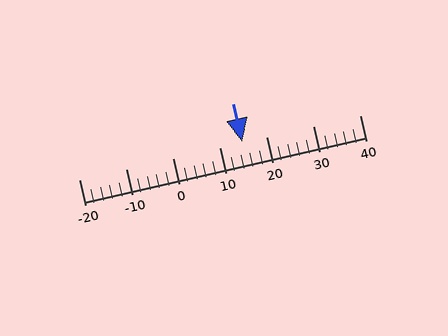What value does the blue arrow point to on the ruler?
The blue arrow points to approximately 15.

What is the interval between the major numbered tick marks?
The major tick marks are spaced 10 units apart.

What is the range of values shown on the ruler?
The ruler shows values from -20 to 40.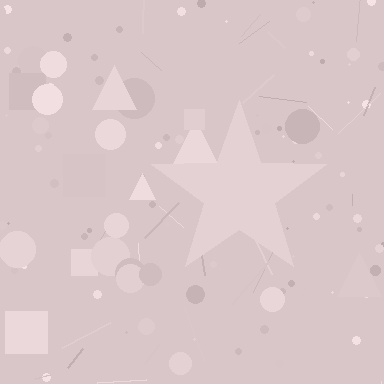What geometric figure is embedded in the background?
A star is embedded in the background.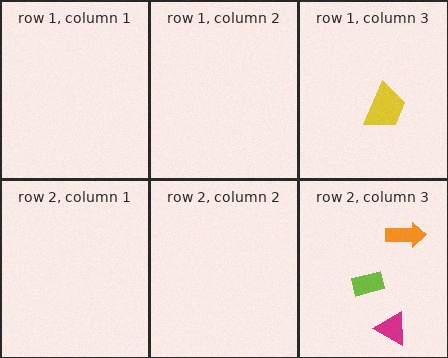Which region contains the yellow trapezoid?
The row 1, column 3 region.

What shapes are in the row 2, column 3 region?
The magenta triangle, the orange arrow, the lime rectangle.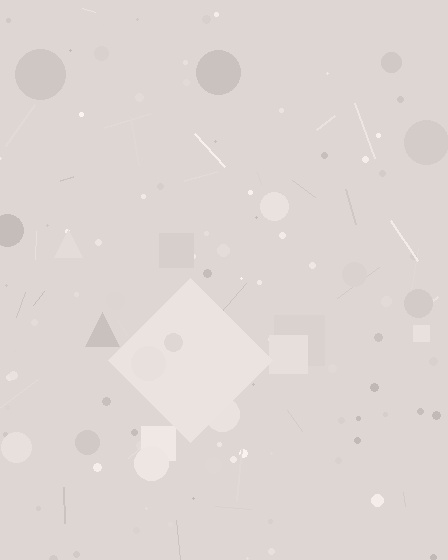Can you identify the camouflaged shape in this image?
The camouflaged shape is a diamond.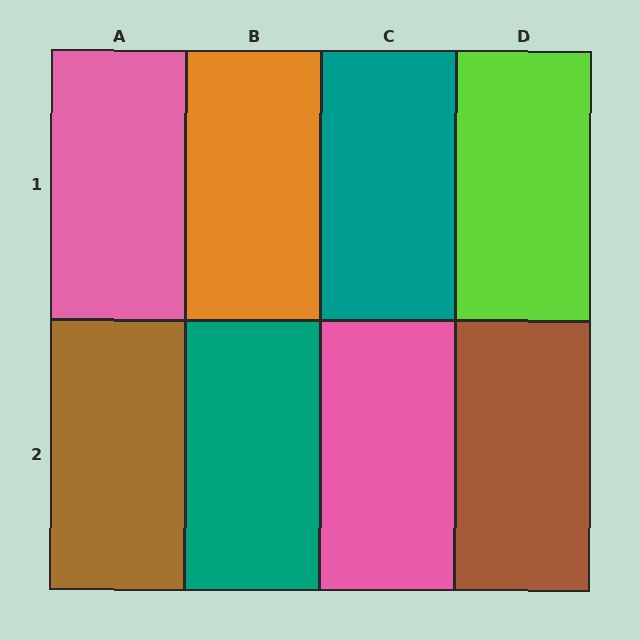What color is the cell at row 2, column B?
Teal.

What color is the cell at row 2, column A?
Brown.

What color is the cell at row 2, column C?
Pink.